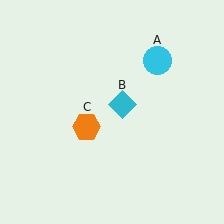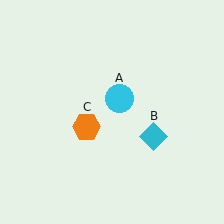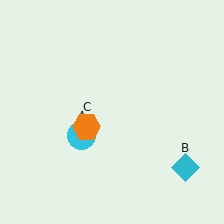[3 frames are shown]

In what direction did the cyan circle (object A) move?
The cyan circle (object A) moved down and to the left.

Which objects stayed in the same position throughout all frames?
Orange hexagon (object C) remained stationary.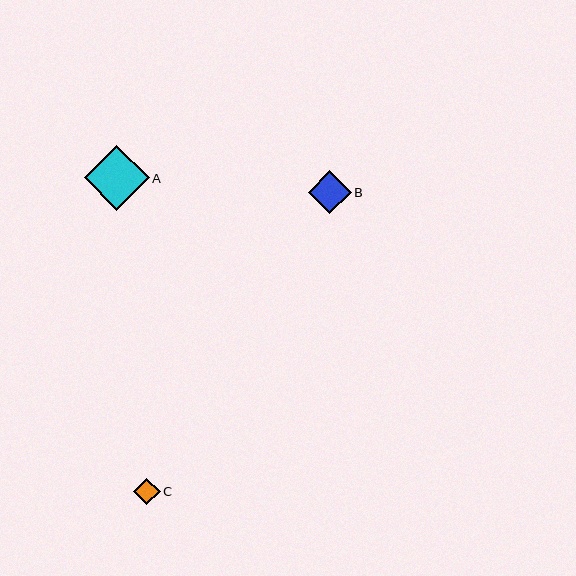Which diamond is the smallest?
Diamond C is the smallest with a size of approximately 27 pixels.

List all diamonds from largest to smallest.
From largest to smallest: A, B, C.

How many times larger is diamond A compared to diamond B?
Diamond A is approximately 1.5 times the size of diamond B.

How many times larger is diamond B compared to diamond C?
Diamond B is approximately 1.6 times the size of diamond C.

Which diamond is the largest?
Diamond A is the largest with a size of approximately 65 pixels.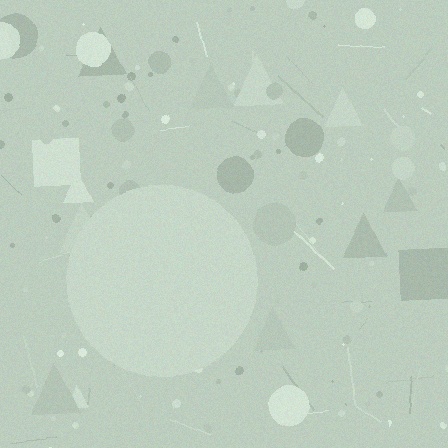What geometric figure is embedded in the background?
A circle is embedded in the background.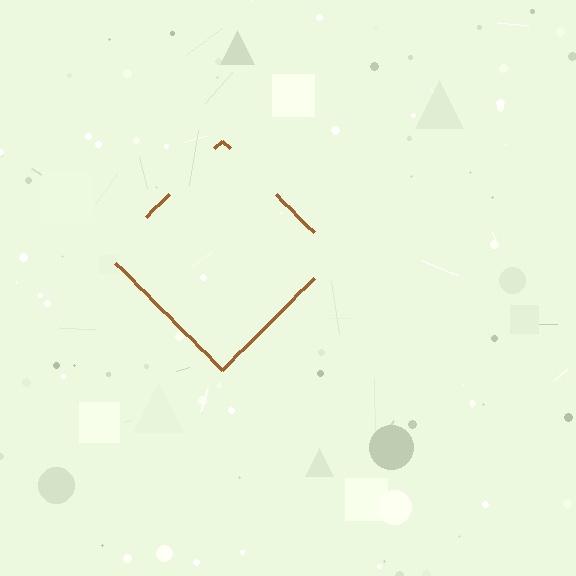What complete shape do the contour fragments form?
The contour fragments form a diamond.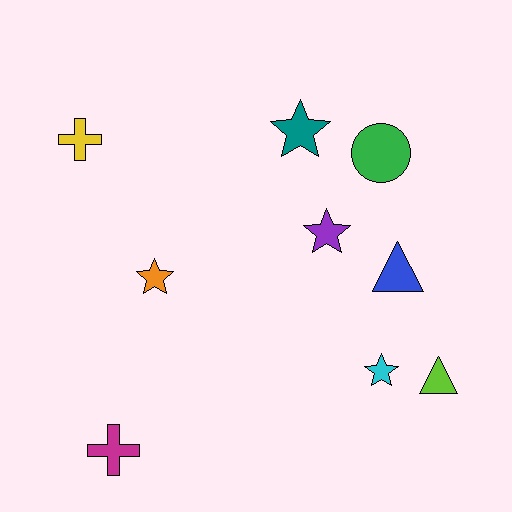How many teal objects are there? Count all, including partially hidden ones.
There is 1 teal object.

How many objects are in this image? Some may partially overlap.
There are 9 objects.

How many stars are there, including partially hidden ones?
There are 4 stars.